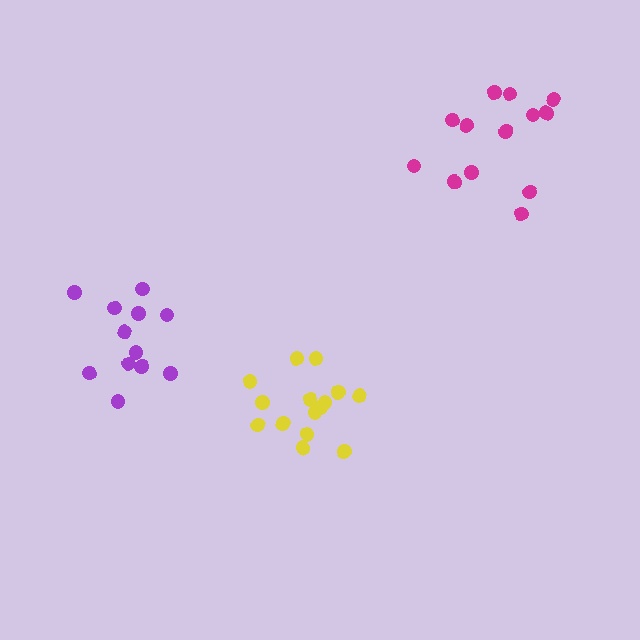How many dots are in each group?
Group 1: 12 dots, Group 2: 14 dots, Group 3: 15 dots (41 total).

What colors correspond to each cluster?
The clusters are colored: purple, magenta, yellow.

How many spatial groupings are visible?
There are 3 spatial groupings.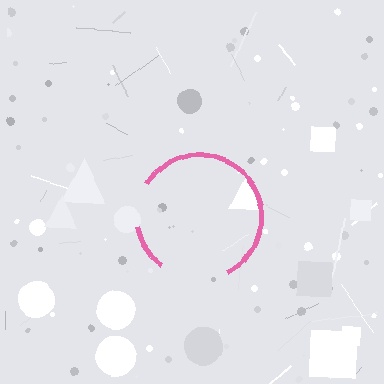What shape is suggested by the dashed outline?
The dashed outline suggests a circle.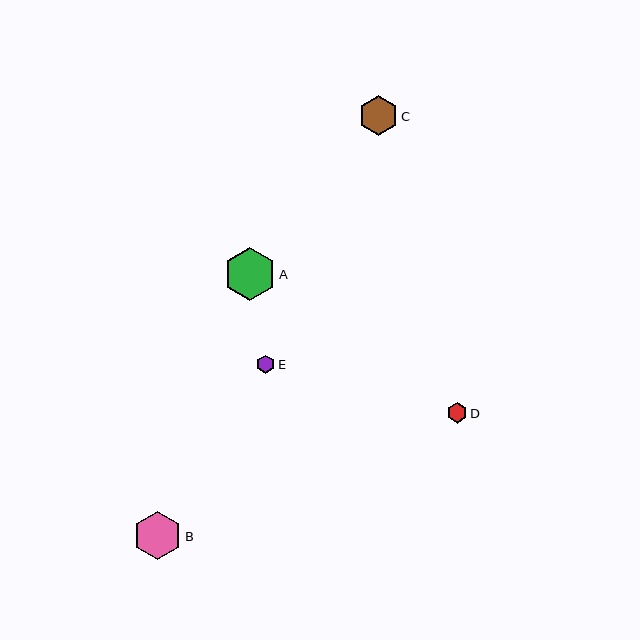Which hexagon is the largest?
Hexagon A is the largest with a size of approximately 52 pixels.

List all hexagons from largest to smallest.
From largest to smallest: A, B, C, D, E.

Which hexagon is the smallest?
Hexagon E is the smallest with a size of approximately 18 pixels.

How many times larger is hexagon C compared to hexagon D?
Hexagon C is approximately 2.0 times the size of hexagon D.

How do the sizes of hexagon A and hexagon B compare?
Hexagon A and hexagon B are approximately the same size.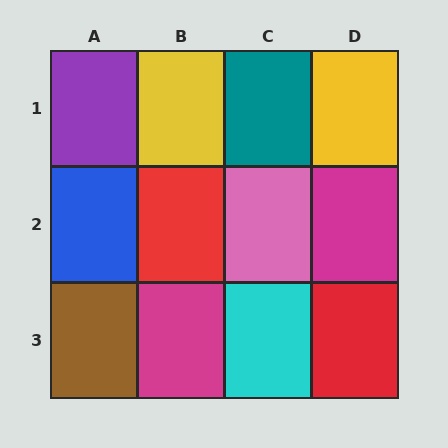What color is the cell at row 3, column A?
Brown.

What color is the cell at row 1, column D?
Yellow.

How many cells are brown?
1 cell is brown.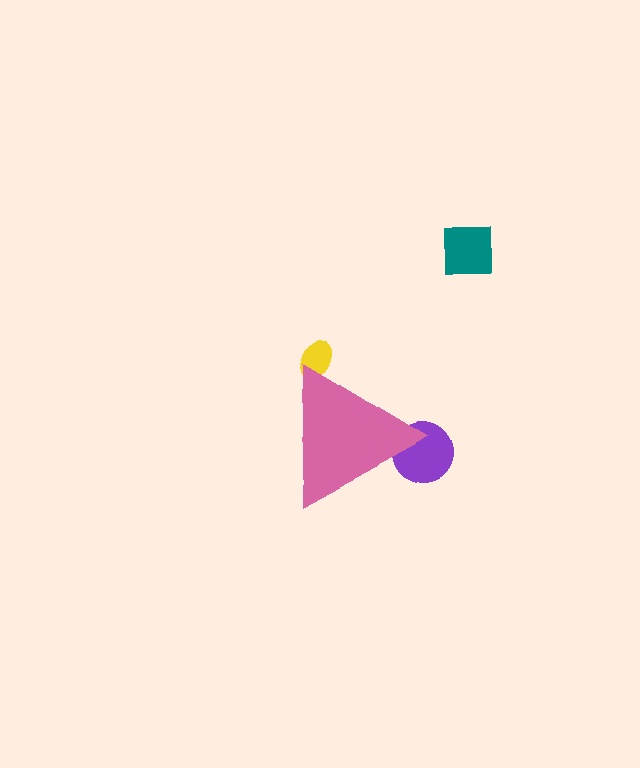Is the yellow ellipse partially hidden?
Yes, the yellow ellipse is partially hidden behind the pink triangle.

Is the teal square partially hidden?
No, the teal square is fully visible.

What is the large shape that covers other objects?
A pink triangle.